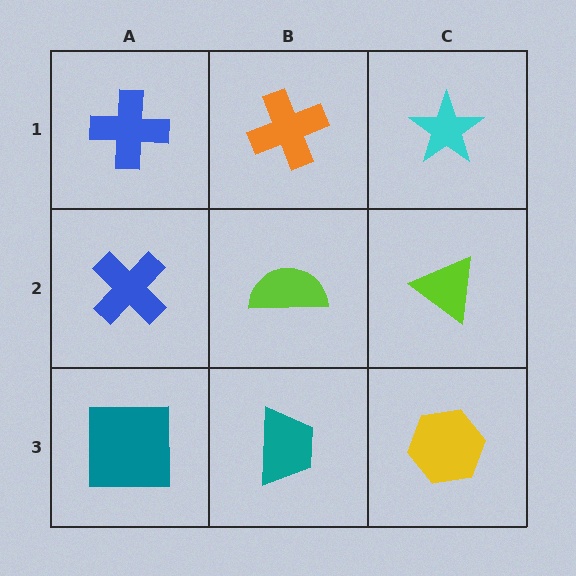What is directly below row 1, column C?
A lime triangle.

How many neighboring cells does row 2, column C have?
3.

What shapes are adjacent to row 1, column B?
A lime semicircle (row 2, column B), a blue cross (row 1, column A), a cyan star (row 1, column C).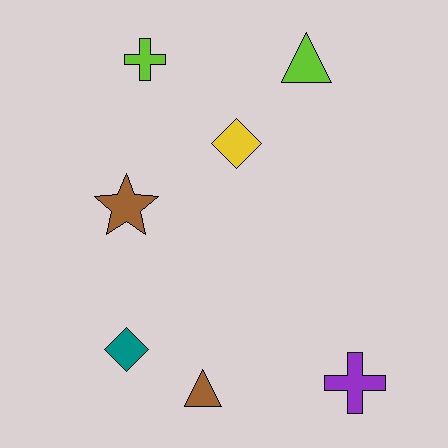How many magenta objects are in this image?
There are no magenta objects.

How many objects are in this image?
There are 7 objects.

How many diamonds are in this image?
There are 2 diamonds.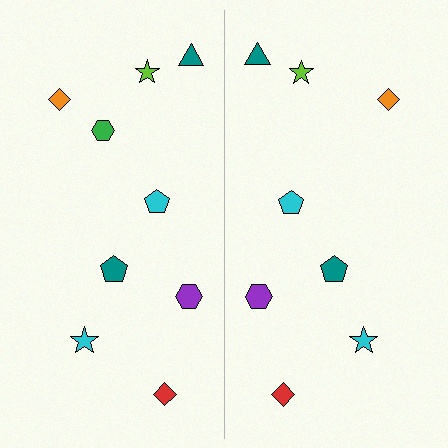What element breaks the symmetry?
A green hexagon is missing from the right side.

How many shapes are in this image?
There are 17 shapes in this image.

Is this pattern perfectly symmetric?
No, the pattern is not perfectly symmetric. A green hexagon is missing from the right side.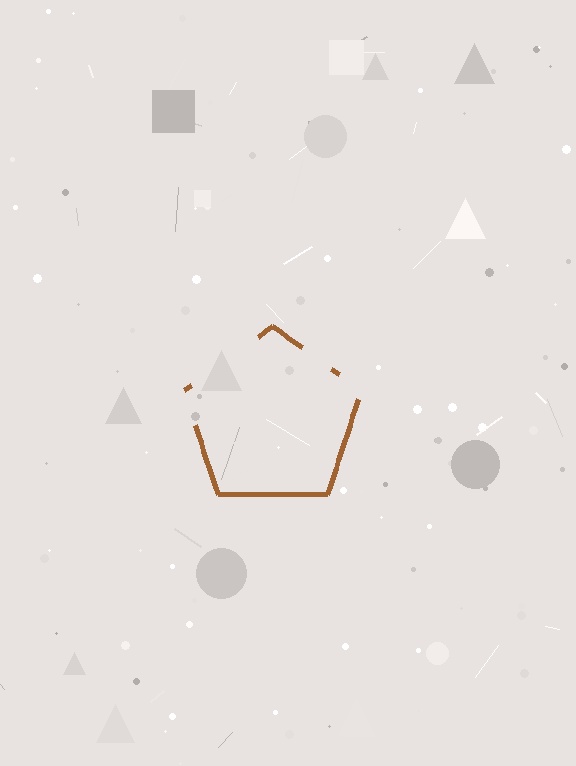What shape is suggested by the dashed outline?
The dashed outline suggests a pentagon.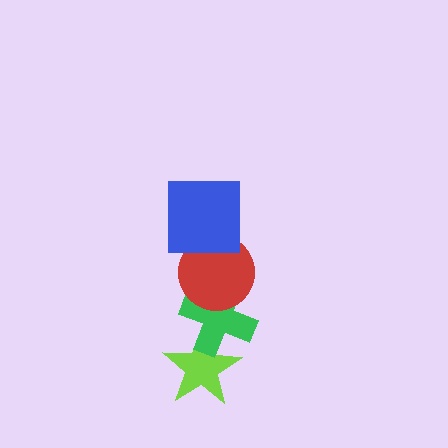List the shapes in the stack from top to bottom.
From top to bottom: the blue square, the red circle, the green cross, the lime star.